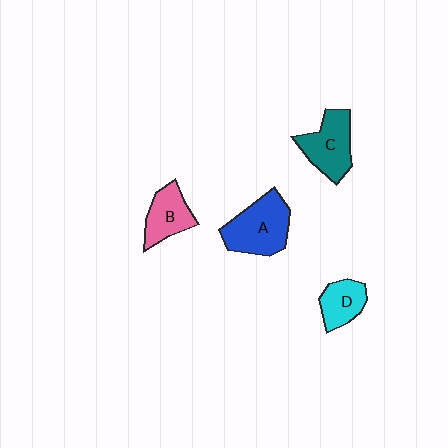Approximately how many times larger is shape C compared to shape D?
Approximately 1.5 times.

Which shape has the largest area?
Shape A (blue).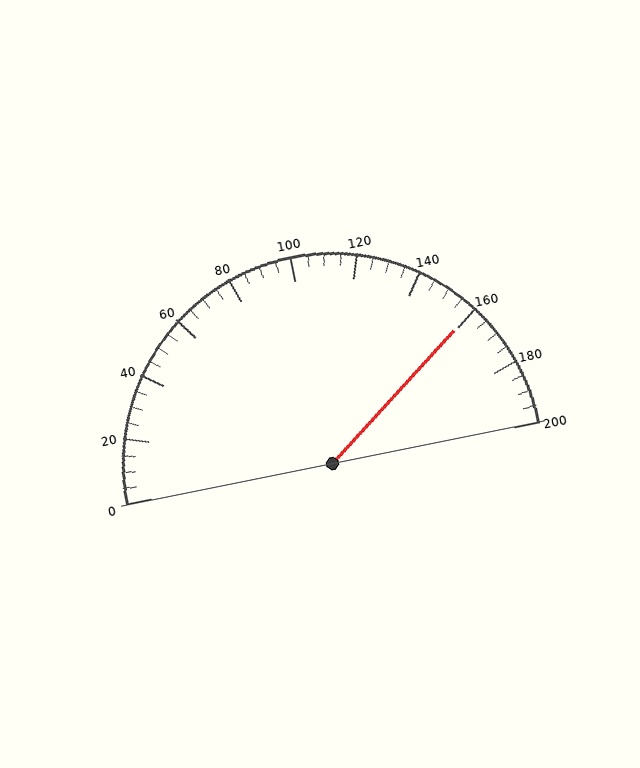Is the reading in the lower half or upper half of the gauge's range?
The reading is in the upper half of the range (0 to 200).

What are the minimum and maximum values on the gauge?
The gauge ranges from 0 to 200.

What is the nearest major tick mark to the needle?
The nearest major tick mark is 160.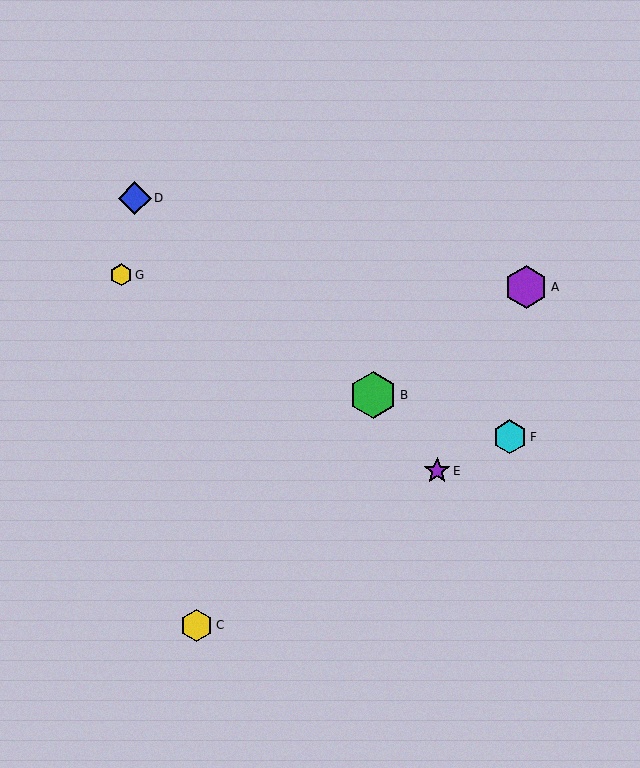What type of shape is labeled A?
Shape A is a purple hexagon.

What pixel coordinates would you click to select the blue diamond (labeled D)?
Click at (135, 198) to select the blue diamond D.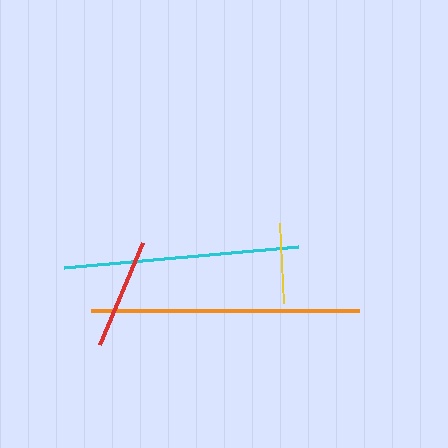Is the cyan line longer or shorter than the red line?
The cyan line is longer than the red line.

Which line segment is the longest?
The orange line is the longest at approximately 268 pixels.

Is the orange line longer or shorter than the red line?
The orange line is longer than the red line.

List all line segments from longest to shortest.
From longest to shortest: orange, cyan, red, yellow.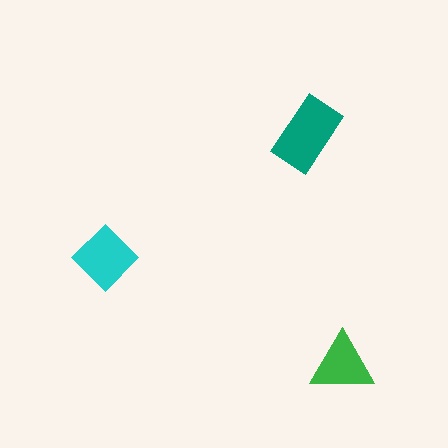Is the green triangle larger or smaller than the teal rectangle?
Smaller.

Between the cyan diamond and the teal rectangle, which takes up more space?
The teal rectangle.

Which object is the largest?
The teal rectangle.